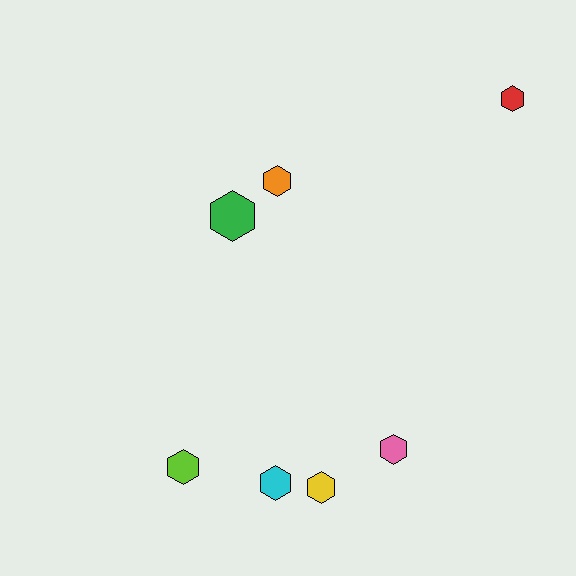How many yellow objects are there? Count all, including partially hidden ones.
There is 1 yellow object.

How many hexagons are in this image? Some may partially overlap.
There are 7 hexagons.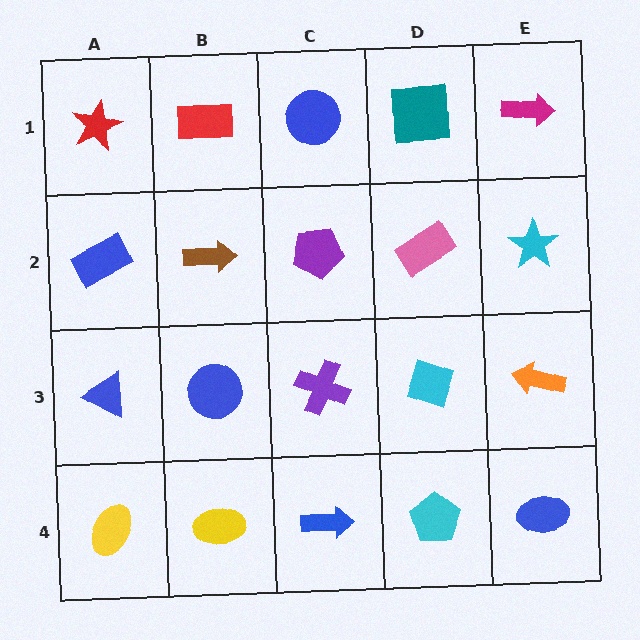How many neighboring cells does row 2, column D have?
4.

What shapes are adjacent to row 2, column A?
A red star (row 1, column A), a blue triangle (row 3, column A), a brown arrow (row 2, column B).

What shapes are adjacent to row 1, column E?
A cyan star (row 2, column E), a teal square (row 1, column D).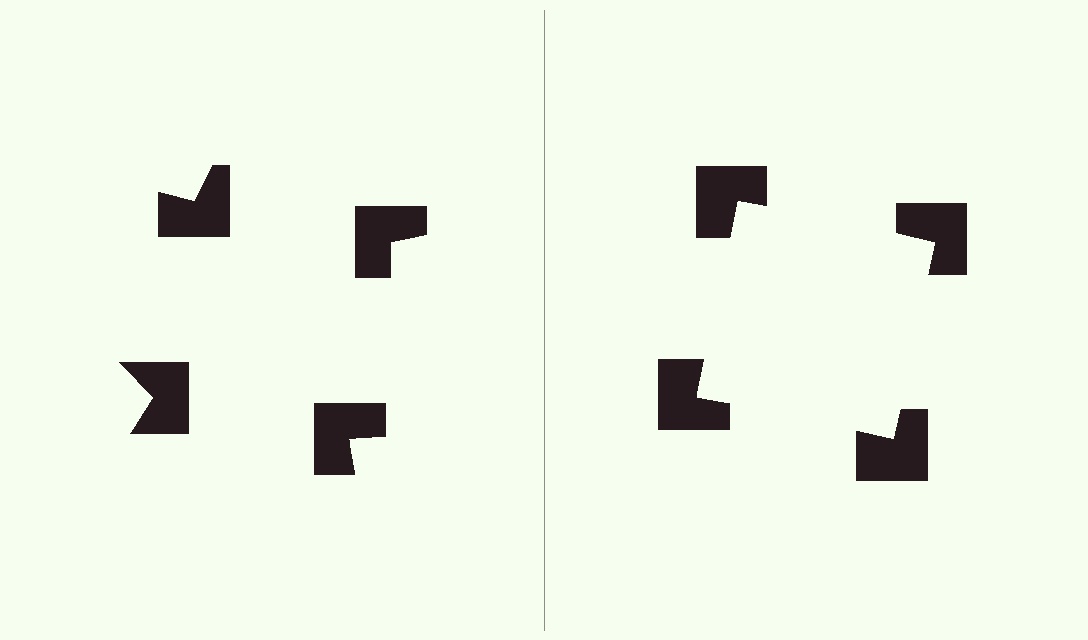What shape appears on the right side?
An illusory square.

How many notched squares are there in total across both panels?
8 — 4 on each side.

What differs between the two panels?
The notched squares are positioned identically on both sides; only the wedge orientations differ. On the right they align to a square; on the left they are misaligned.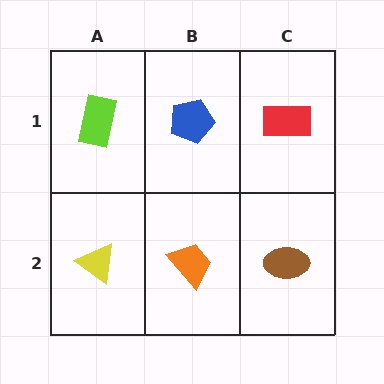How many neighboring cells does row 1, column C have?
2.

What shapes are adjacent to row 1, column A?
A yellow triangle (row 2, column A), a blue pentagon (row 1, column B).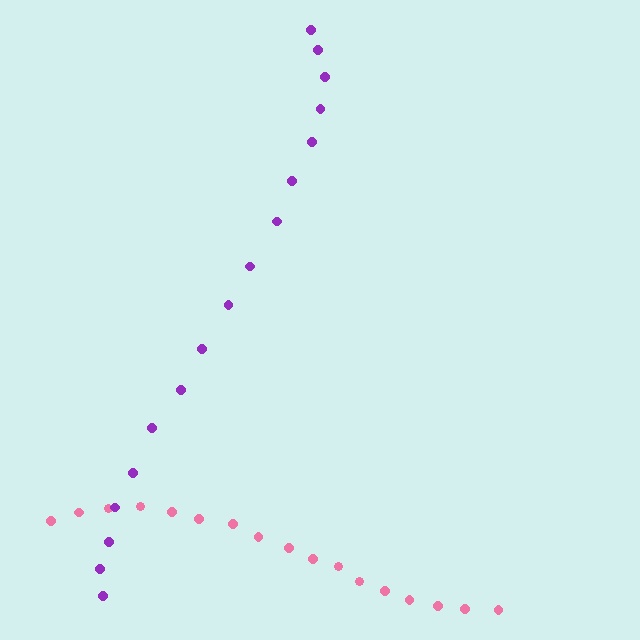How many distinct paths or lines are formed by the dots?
There are 2 distinct paths.